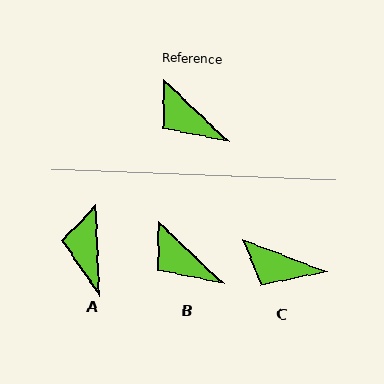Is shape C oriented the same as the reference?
No, it is off by about 23 degrees.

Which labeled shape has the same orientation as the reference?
B.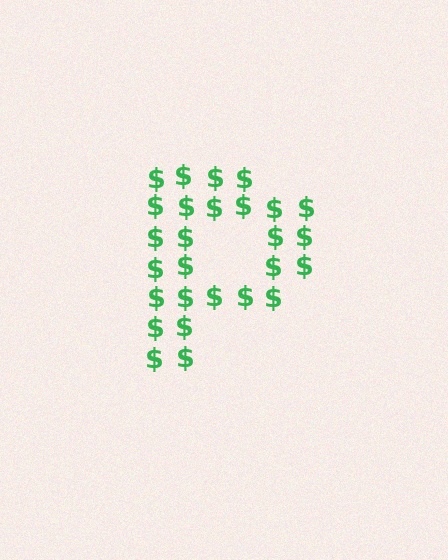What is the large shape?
The large shape is the letter P.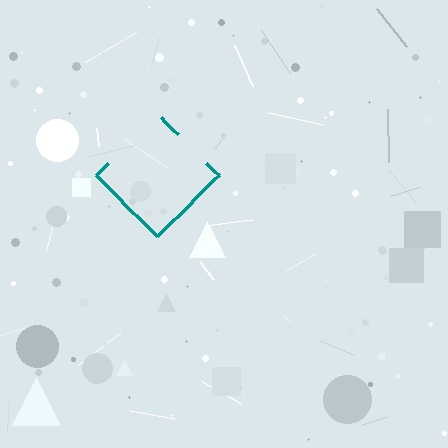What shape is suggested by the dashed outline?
The dashed outline suggests a diamond.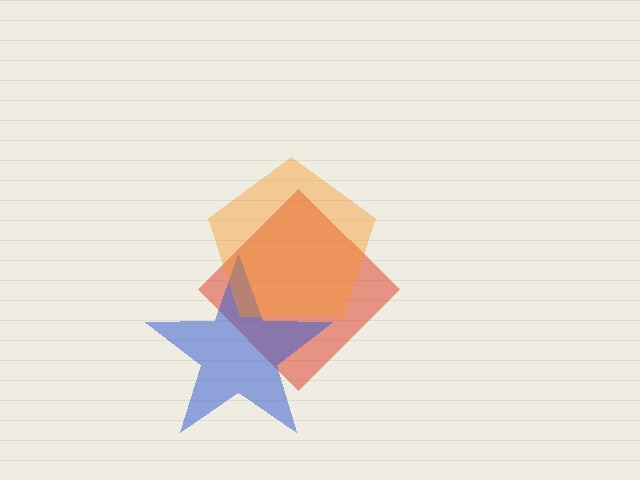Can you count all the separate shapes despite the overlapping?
Yes, there are 3 separate shapes.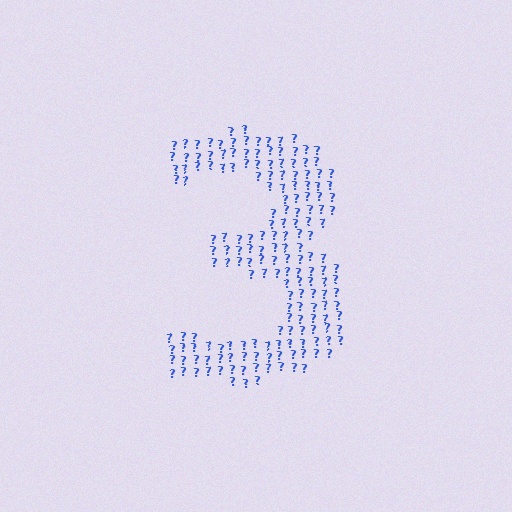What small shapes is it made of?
It is made of small question marks.